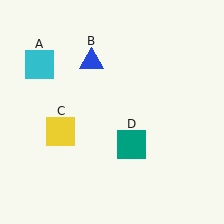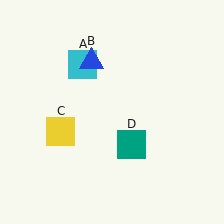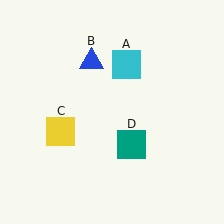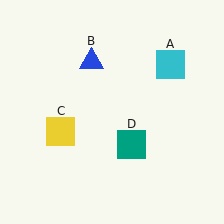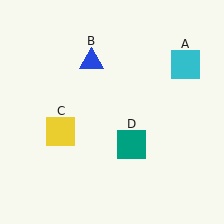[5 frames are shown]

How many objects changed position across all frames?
1 object changed position: cyan square (object A).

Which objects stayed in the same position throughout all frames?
Blue triangle (object B) and yellow square (object C) and teal square (object D) remained stationary.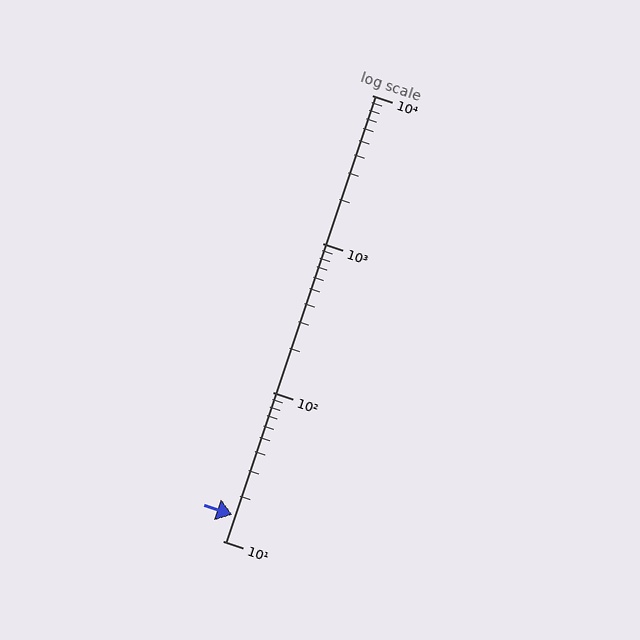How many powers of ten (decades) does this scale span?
The scale spans 3 decades, from 10 to 10000.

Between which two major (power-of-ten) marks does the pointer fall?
The pointer is between 10 and 100.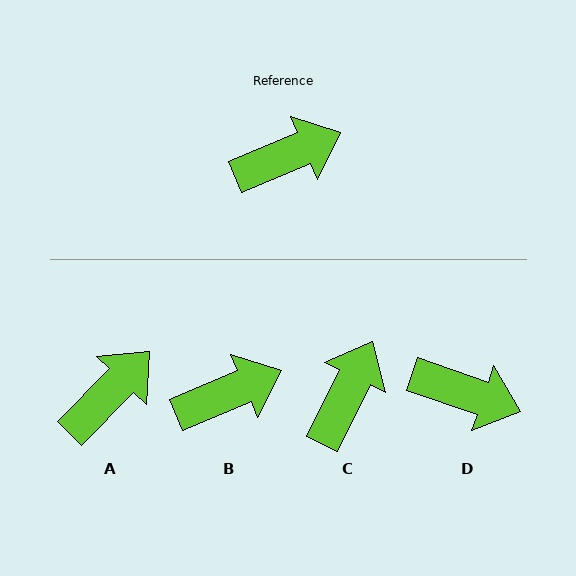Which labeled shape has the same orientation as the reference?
B.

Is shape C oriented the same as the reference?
No, it is off by about 41 degrees.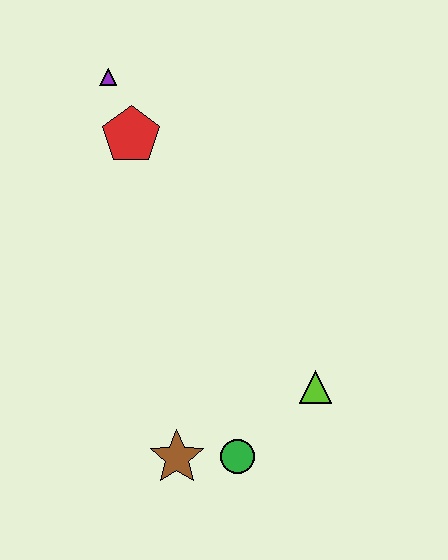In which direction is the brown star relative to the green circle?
The brown star is to the left of the green circle.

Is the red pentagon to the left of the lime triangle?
Yes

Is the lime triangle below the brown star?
No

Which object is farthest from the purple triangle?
The green circle is farthest from the purple triangle.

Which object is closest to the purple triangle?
The red pentagon is closest to the purple triangle.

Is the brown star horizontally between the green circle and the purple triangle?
Yes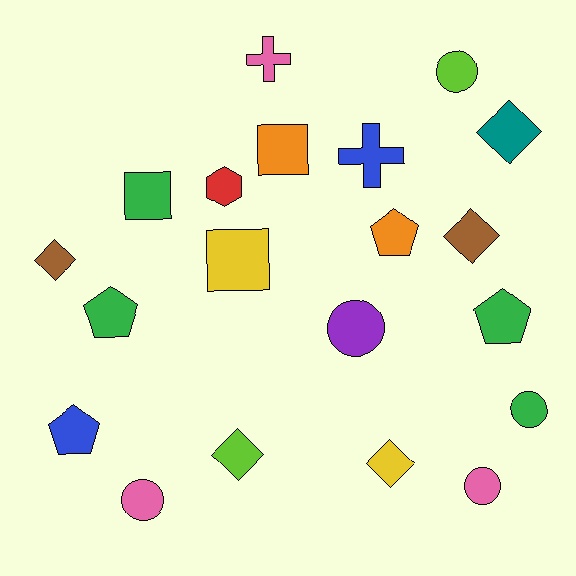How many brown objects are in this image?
There are 2 brown objects.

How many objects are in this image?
There are 20 objects.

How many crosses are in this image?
There are 2 crosses.